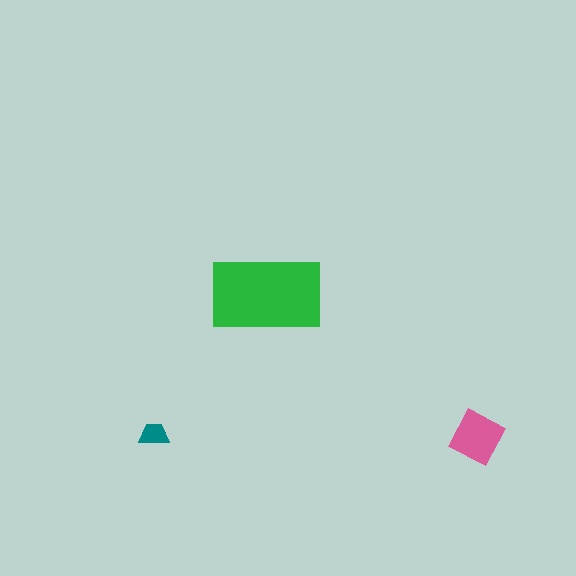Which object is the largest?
The green rectangle.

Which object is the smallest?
The teal trapezoid.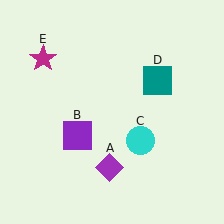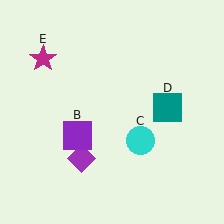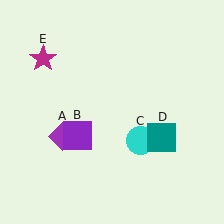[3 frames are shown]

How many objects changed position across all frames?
2 objects changed position: purple diamond (object A), teal square (object D).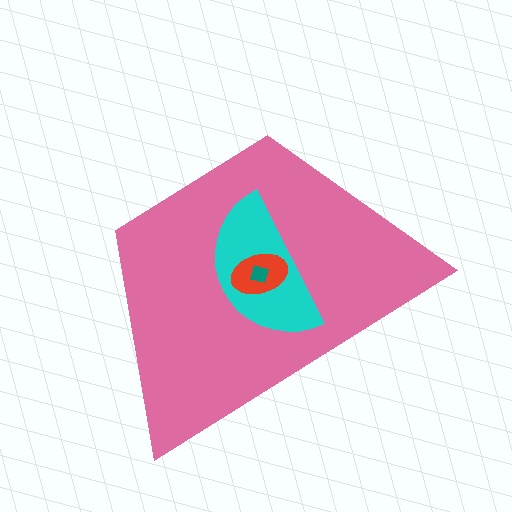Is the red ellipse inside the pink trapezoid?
Yes.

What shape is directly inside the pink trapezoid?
The cyan semicircle.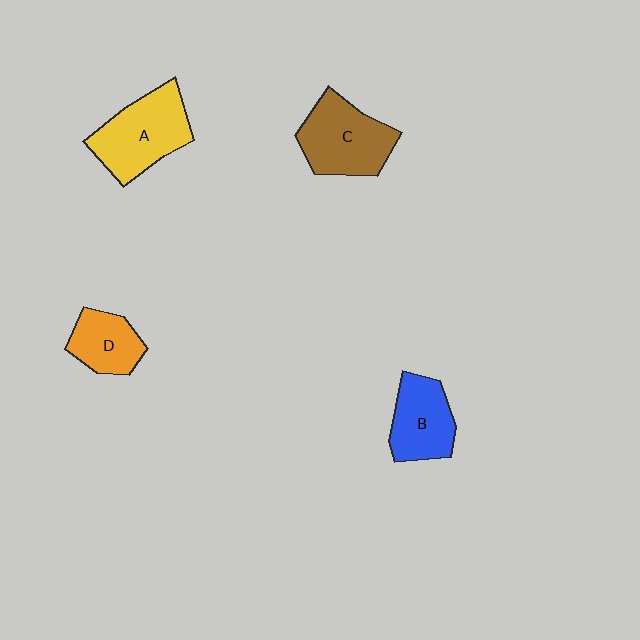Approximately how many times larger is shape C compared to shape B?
Approximately 1.3 times.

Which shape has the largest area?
Shape A (yellow).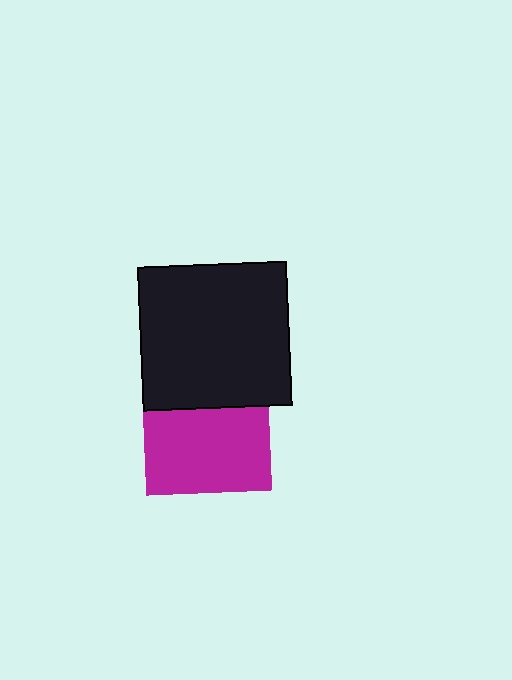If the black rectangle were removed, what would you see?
You would see the complete magenta square.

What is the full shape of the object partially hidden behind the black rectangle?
The partially hidden object is a magenta square.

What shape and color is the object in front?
The object in front is a black rectangle.